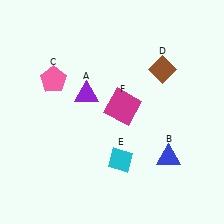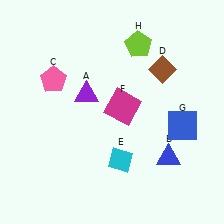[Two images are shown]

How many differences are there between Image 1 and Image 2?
There are 2 differences between the two images.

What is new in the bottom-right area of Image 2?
A blue square (G) was added in the bottom-right area of Image 2.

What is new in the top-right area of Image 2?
A lime pentagon (H) was added in the top-right area of Image 2.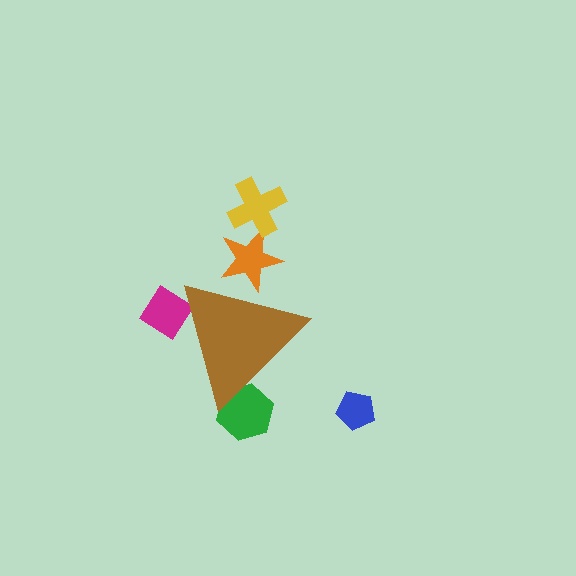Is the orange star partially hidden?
Yes, the orange star is partially hidden behind the brown triangle.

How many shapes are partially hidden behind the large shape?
3 shapes are partially hidden.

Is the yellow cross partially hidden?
No, the yellow cross is fully visible.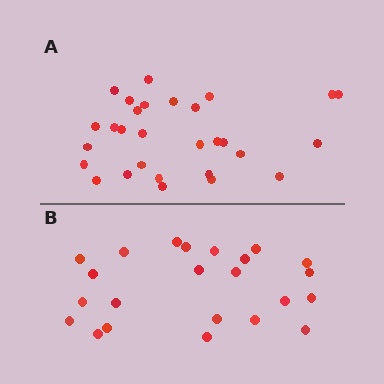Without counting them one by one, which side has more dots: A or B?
Region A (the top region) has more dots.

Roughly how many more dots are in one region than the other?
Region A has about 6 more dots than region B.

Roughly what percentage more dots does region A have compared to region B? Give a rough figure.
About 25% more.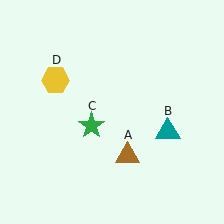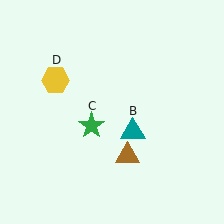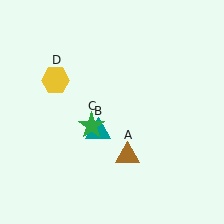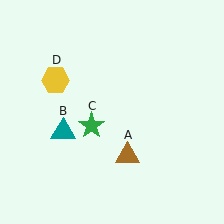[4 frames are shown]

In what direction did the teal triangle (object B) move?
The teal triangle (object B) moved left.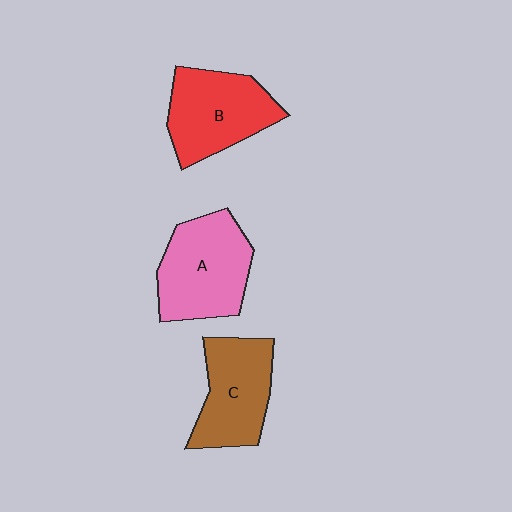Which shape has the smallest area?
Shape C (brown).